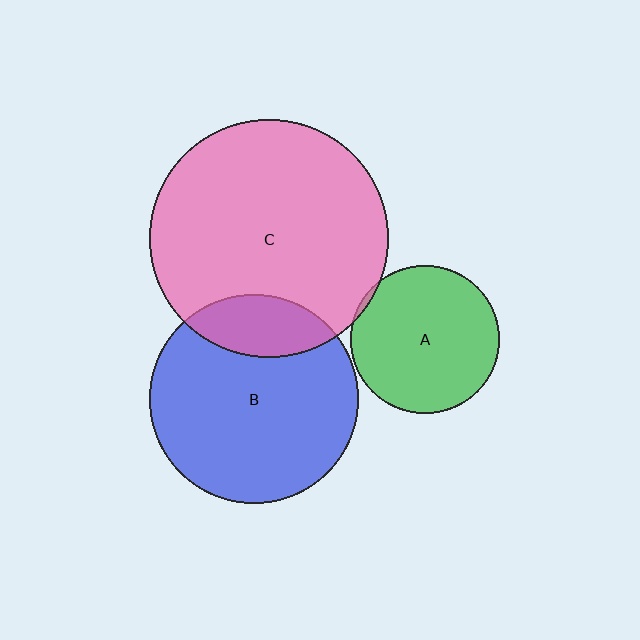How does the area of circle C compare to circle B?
Approximately 1.3 times.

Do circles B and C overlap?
Yes.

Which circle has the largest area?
Circle C (pink).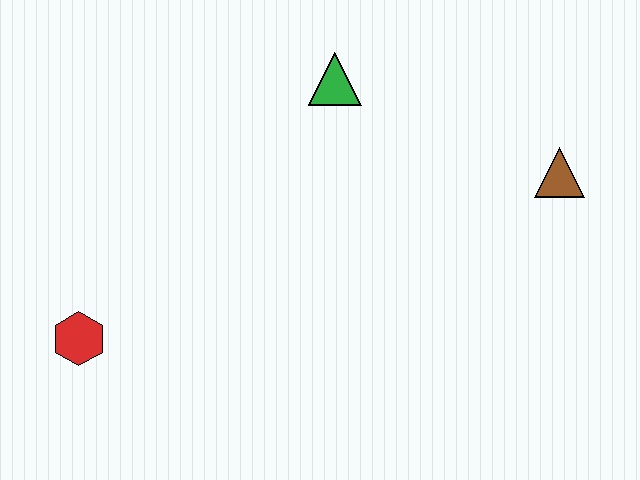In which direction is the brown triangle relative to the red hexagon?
The brown triangle is to the right of the red hexagon.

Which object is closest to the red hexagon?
The green triangle is closest to the red hexagon.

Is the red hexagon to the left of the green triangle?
Yes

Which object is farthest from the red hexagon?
The brown triangle is farthest from the red hexagon.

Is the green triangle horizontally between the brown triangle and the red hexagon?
Yes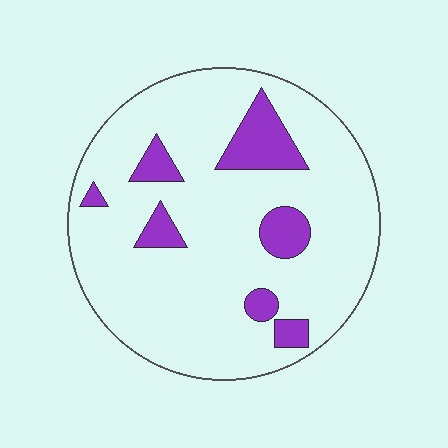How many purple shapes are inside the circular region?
7.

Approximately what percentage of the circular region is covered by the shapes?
Approximately 15%.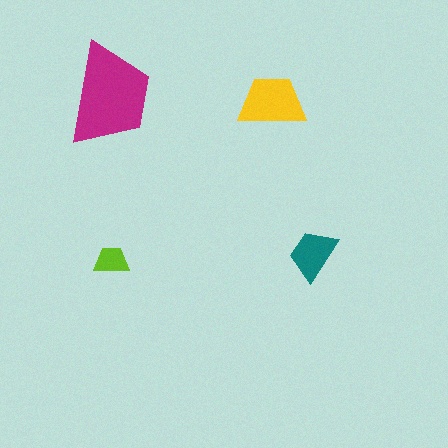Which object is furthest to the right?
The teal trapezoid is rightmost.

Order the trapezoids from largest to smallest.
the magenta one, the yellow one, the teal one, the lime one.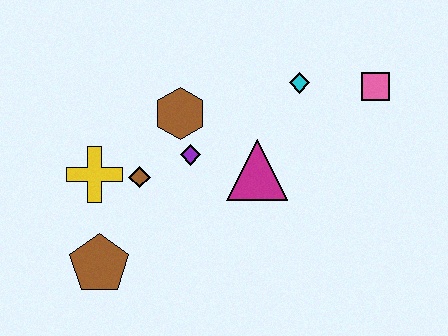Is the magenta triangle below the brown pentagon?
No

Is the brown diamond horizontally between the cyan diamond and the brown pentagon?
Yes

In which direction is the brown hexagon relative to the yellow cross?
The brown hexagon is to the right of the yellow cross.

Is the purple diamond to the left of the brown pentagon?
No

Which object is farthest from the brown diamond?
The pink square is farthest from the brown diamond.